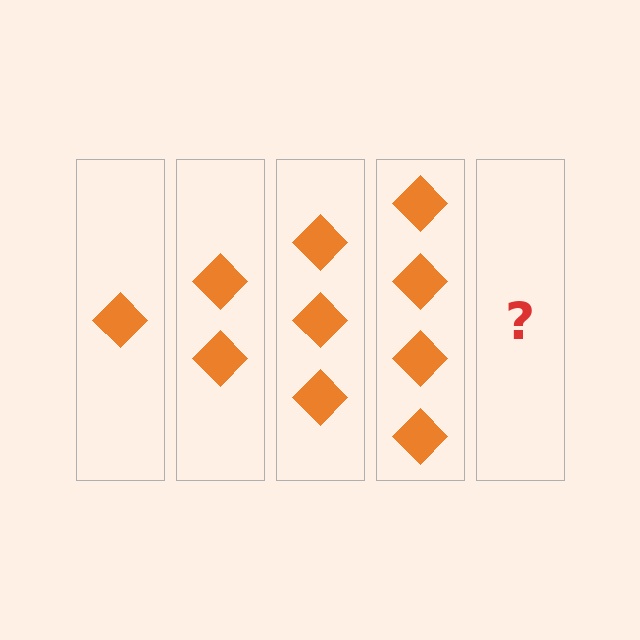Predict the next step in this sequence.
The next step is 5 diamonds.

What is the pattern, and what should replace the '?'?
The pattern is that each step adds one more diamond. The '?' should be 5 diamonds.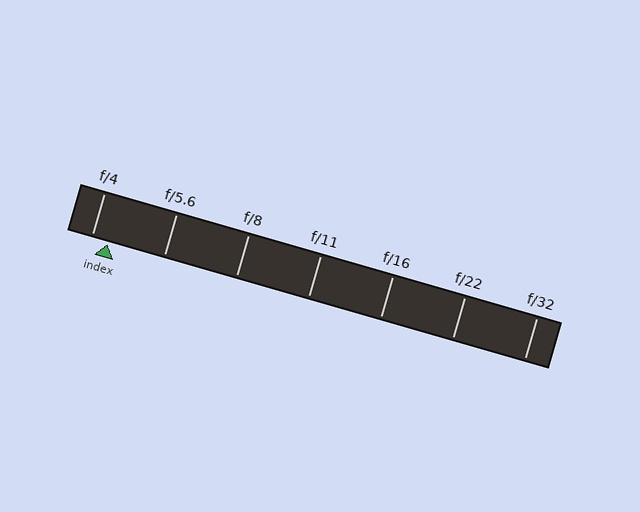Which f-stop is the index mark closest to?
The index mark is closest to f/4.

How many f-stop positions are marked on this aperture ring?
There are 7 f-stop positions marked.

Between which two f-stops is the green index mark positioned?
The index mark is between f/4 and f/5.6.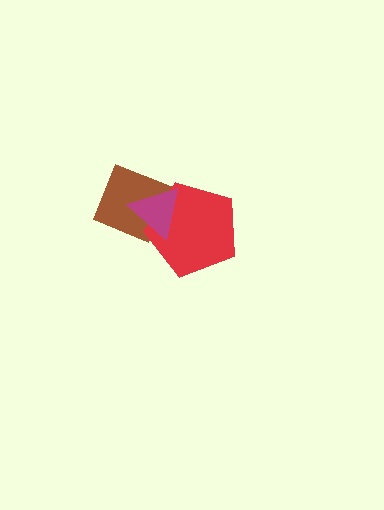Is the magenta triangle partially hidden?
No, no other shape covers it.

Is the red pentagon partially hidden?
Yes, it is partially covered by another shape.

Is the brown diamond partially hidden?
Yes, it is partially covered by another shape.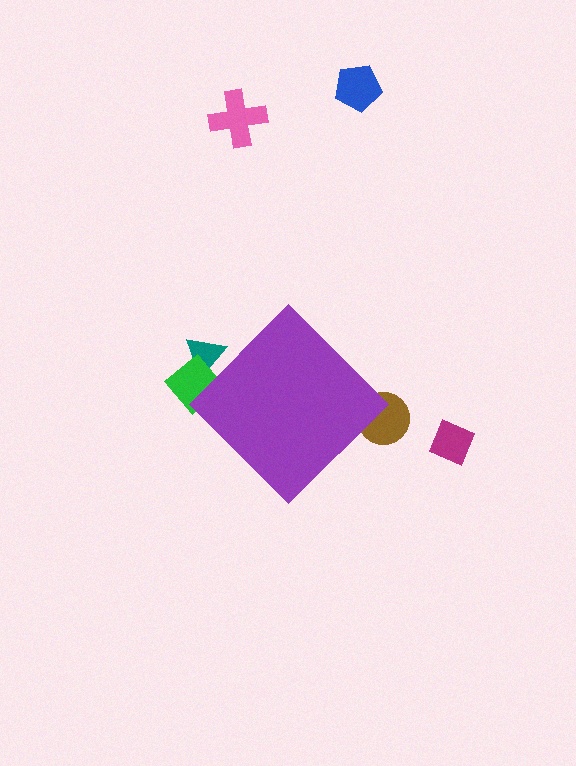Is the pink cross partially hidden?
No, the pink cross is fully visible.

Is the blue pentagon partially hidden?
No, the blue pentagon is fully visible.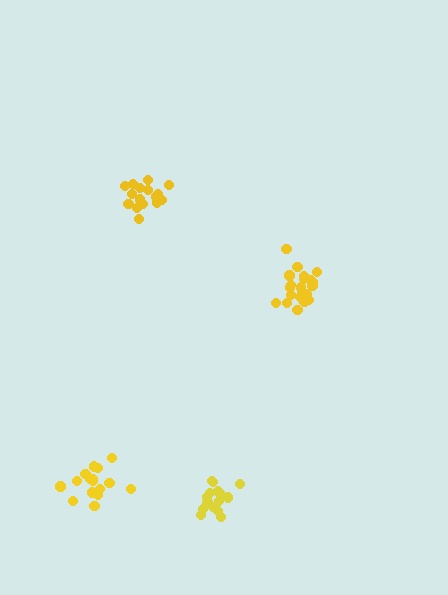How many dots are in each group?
Group 1: 21 dots, Group 2: 17 dots, Group 3: 16 dots, Group 4: 17 dots (71 total).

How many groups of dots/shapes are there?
There are 4 groups.